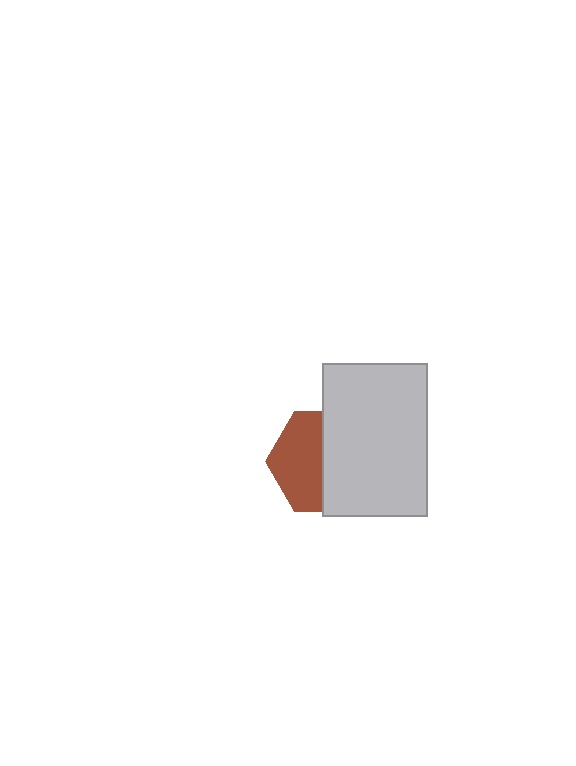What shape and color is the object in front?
The object in front is a light gray rectangle.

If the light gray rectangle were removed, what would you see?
You would see the complete brown hexagon.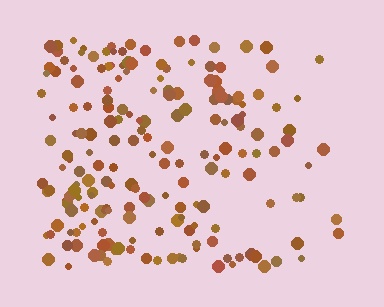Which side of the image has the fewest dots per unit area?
The right.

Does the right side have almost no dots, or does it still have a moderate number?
Still a moderate number, just noticeably fewer than the left.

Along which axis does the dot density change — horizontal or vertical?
Horizontal.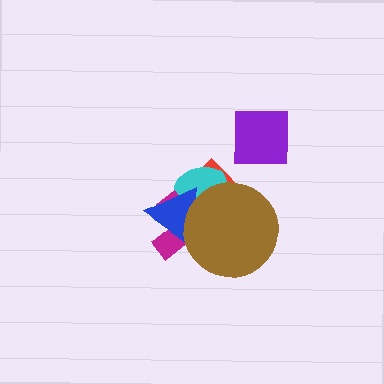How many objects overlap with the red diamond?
4 objects overlap with the red diamond.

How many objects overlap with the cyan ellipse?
4 objects overlap with the cyan ellipse.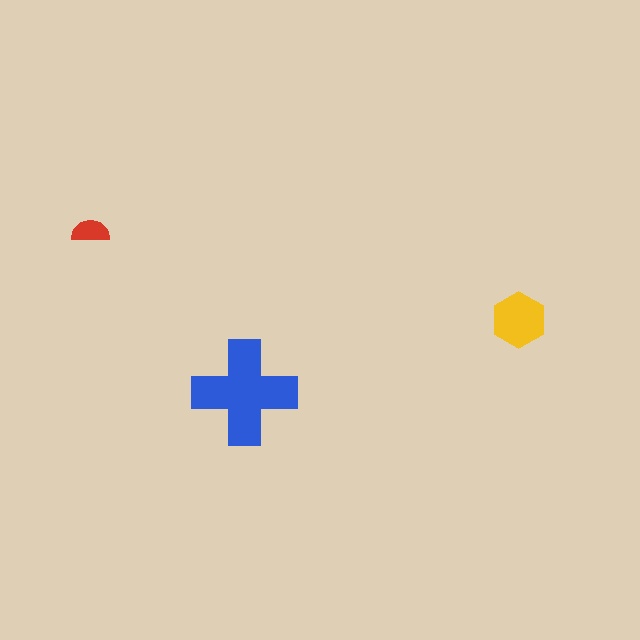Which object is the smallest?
The red semicircle.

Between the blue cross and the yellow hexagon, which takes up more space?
The blue cross.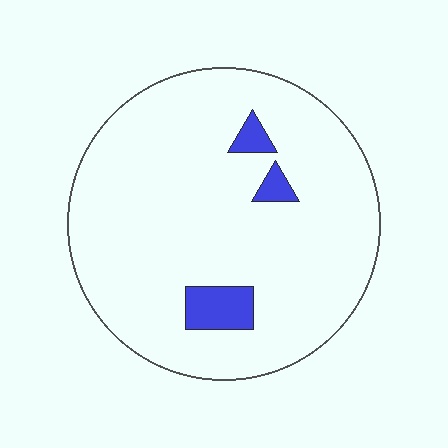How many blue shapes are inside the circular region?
3.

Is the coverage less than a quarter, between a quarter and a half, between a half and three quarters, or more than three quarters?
Less than a quarter.